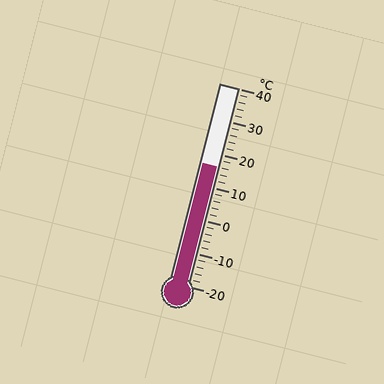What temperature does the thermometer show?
The thermometer shows approximately 16°C.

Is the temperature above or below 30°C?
The temperature is below 30°C.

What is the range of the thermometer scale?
The thermometer scale ranges from -20°C to 40°C.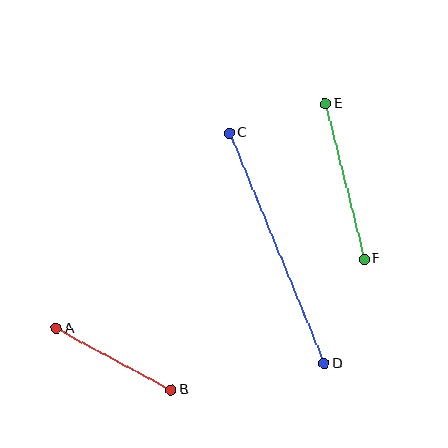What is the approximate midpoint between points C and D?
The midpoint is at approximately (277, 248) pixels.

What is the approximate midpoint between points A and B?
The midpoint is at approximately (114, 359) pixels.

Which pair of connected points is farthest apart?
Points C and D are farthest apart.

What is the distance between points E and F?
The distance is approximately 160 pixels.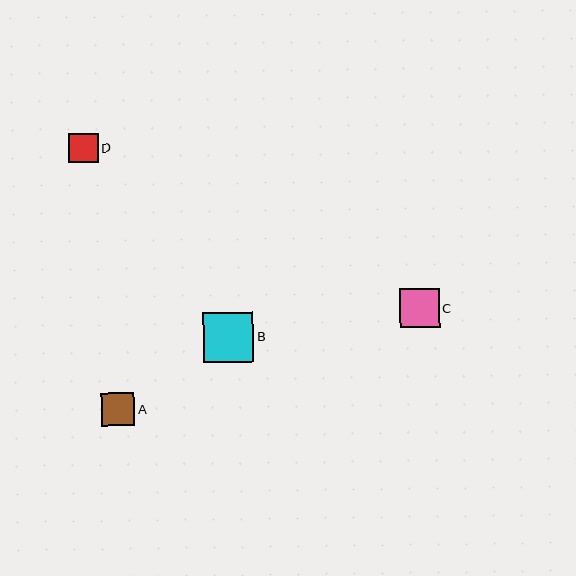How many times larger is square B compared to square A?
Square B is approximately 1.5 times the size of square A.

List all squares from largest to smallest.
From largest to smallest: B, C, A, D.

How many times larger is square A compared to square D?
Square A is approximately 1.1 times the size of square D.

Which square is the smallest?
Square D is the smallest with a size of approximately 30 pixels.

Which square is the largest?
Square B is the largest with a size of approximately 50 pixels.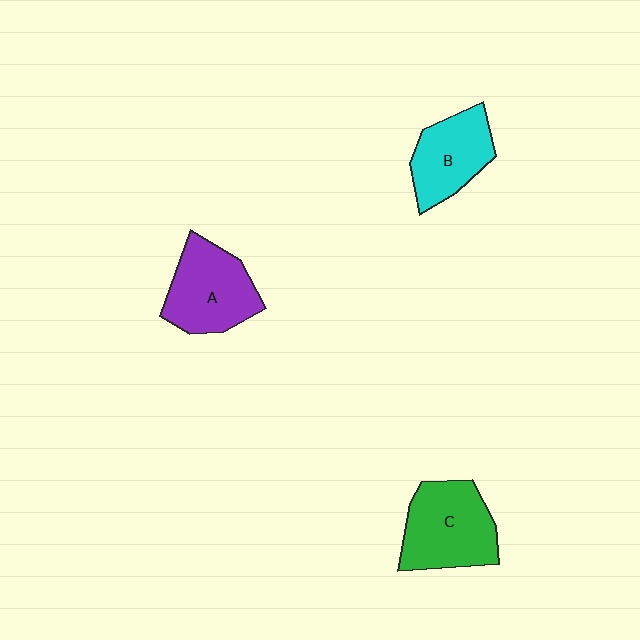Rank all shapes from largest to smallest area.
From largest to smallest: C (green), A (purple), B (cyan).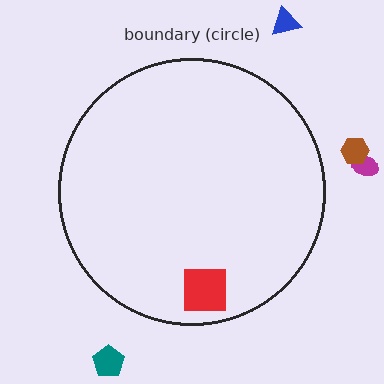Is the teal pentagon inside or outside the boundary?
Outside.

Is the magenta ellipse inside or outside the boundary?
Outside.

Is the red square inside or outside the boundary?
Inside.